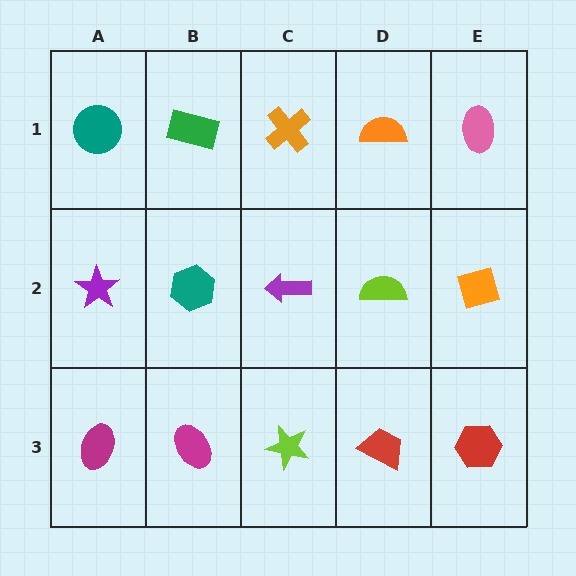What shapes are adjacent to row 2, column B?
A green rectangle (row 1, column B), a magenta ellipse (row 3, column B), a purple star (row 2, column A), a purple arrow (row 2, column C).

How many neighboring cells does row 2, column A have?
3.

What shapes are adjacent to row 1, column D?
A lime semicircle (row 2, column D), an orange cross (row 1, column C), a pink ellipse (row 1, column E).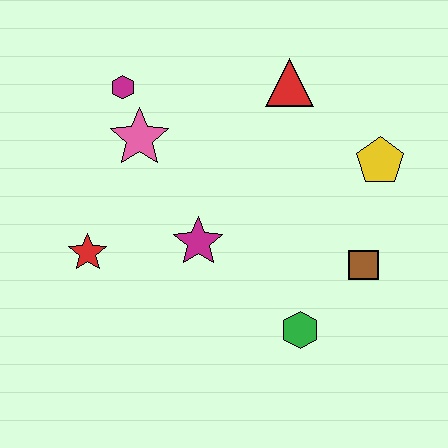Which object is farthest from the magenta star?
The yellow pentagon is farthest from the magenta star.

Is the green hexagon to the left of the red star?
No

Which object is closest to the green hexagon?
The brown square is closest to the green hexagon.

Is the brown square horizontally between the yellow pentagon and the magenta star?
Yes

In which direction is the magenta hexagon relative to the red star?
The magenta hexagon is above the red star.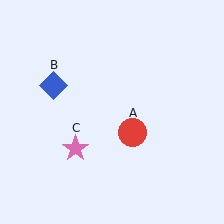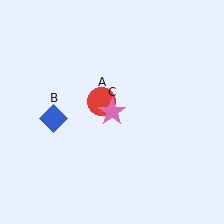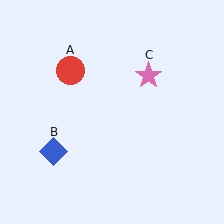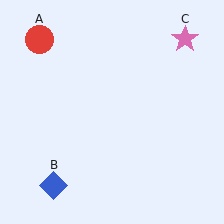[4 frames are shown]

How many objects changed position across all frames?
3 objects changed position: red circle (object A), blue diamond (object B), pink star (object C).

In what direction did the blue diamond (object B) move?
The blue diamond (object B) moved down.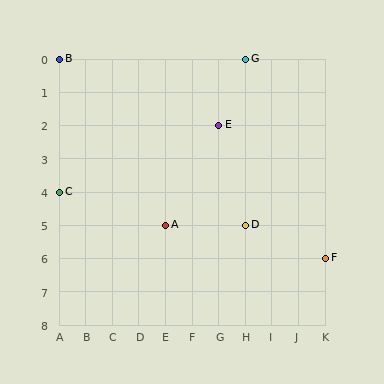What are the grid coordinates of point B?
Point B is at grid coordinates (A, 0).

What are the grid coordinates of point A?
Point A is at grid coordinates (E, 5).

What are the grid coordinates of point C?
Point C is at grid coordinates (A, 4).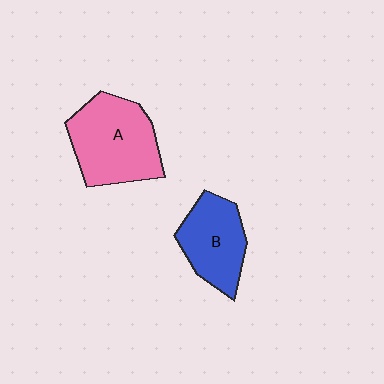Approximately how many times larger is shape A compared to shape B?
Approximately 1.4 times.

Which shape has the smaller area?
Shape B (blue).